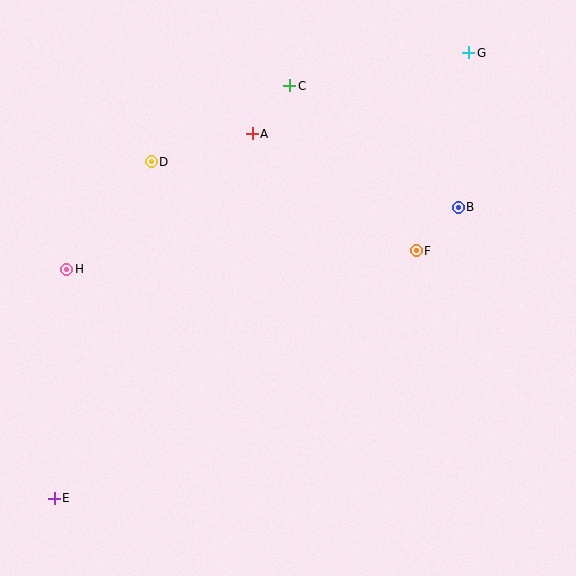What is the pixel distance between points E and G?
The distance between E and G is 609 pixels.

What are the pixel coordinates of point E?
Point E is at (54, 498).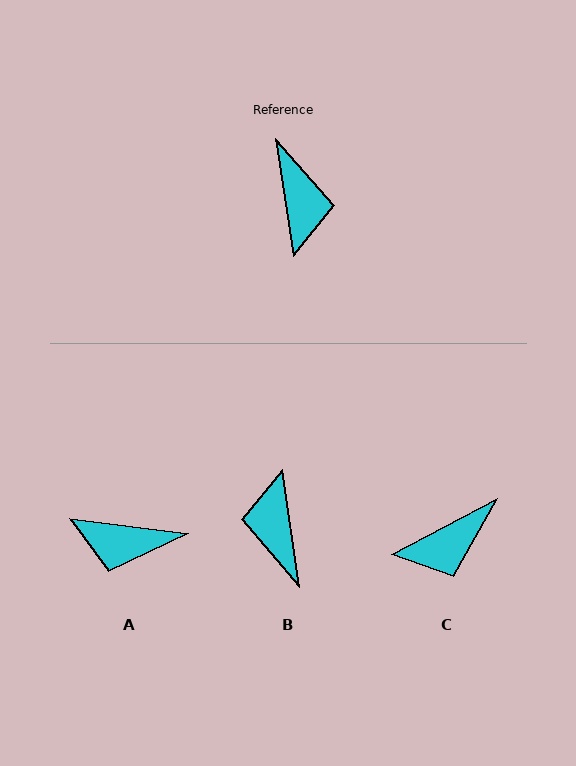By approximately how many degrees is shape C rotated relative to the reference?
Approximately 71 degrees clockwise.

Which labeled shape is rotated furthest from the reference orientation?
B, about 180 degrees away.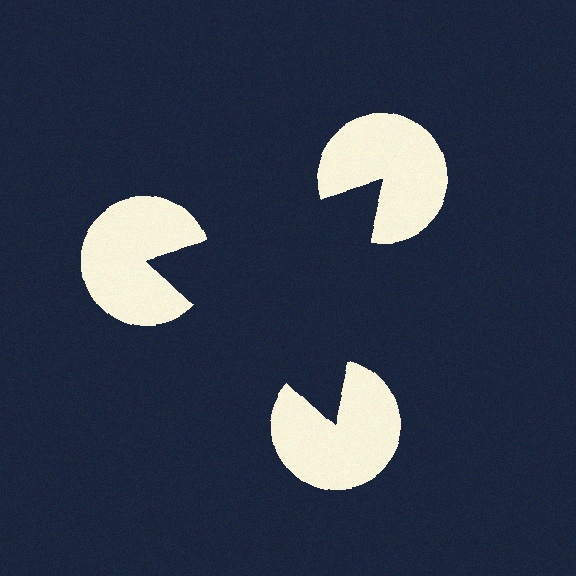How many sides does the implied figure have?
3 sides.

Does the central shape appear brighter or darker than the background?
It typically appears slightly darker than the background, even though no actual brightness change is drawn.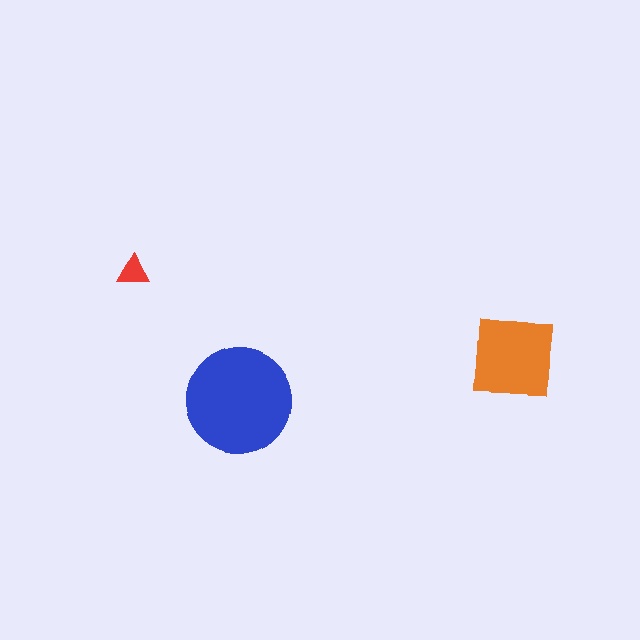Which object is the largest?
The blue circle.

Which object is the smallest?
The red triangle.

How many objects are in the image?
There are 3 objects in the image.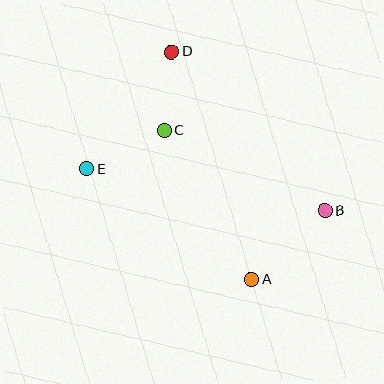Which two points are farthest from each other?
Points B and E are farthest from each other.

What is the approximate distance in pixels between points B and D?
The distance between B and D is approximately 221 pixels.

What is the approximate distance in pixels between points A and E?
The distance between A and E is approximately 198 pixels.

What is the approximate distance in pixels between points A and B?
The distance between A and B is approximately 101 pixels.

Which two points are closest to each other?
Points C and D are closest to each other.